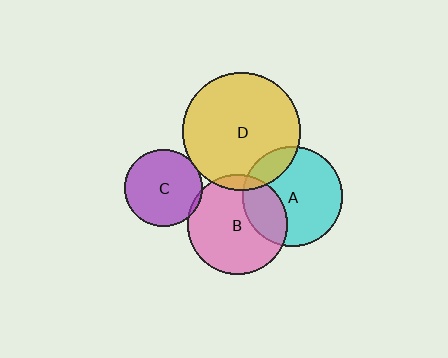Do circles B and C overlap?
Yes.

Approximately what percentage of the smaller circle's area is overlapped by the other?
Approximately 5%.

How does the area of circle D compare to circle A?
Approximately 1.4 times.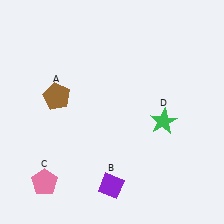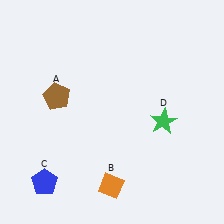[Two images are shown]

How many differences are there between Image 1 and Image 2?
There are 2 differences between the two images.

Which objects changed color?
B changed from purple to orange. C changed from pink to blue.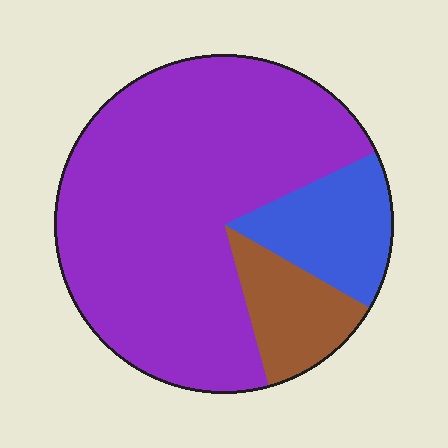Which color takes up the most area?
Purple, at roughly 70%.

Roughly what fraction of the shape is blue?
Blue takes up about one sixth (1/6) of the shape.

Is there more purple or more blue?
Purple.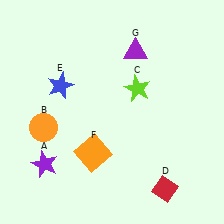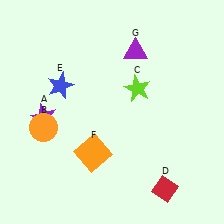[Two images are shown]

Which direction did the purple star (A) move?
The purple star (A) moved up.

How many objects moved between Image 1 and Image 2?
1 object moved between the two images.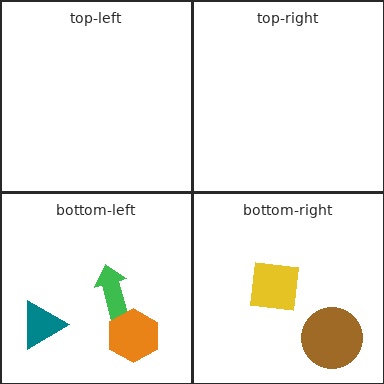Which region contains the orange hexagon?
The bottom-left region.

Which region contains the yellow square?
The bottom-right region.